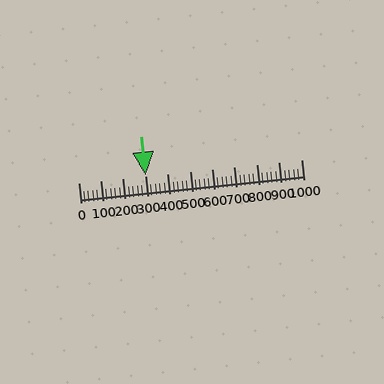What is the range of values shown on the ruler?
The ruler shows values from 0 to 1000.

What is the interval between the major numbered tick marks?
The major tick marks are spaced 100 units apart.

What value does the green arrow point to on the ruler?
The green arrow points to approximately 300.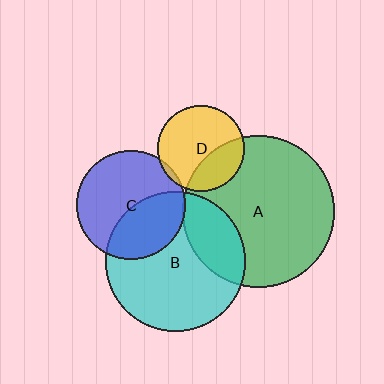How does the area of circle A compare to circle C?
Approximately 2.0 times.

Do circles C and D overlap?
Yes.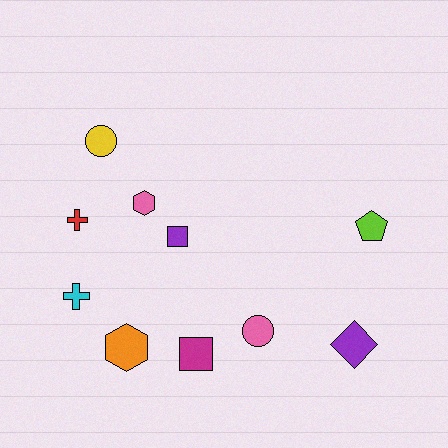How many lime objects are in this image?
There is 1 lime object.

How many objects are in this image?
There are 10 objects.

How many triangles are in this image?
There are no triangles.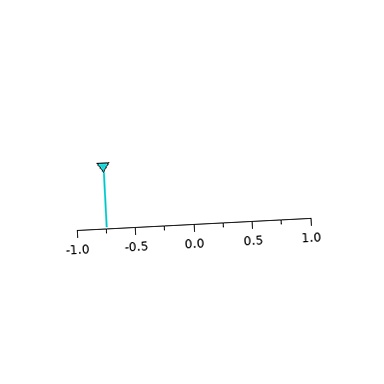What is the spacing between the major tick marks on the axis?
The major ticks are spaced 0.5 apart.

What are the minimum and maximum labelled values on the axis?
The axis runs from -1.0 to 1.0.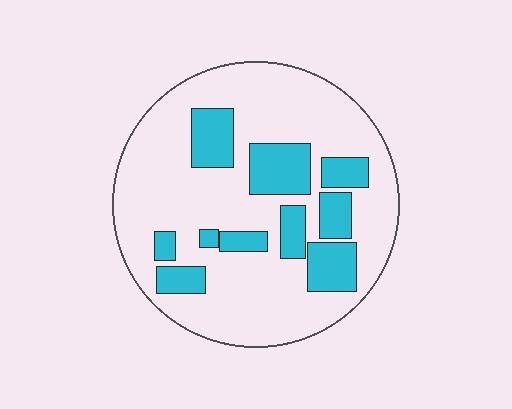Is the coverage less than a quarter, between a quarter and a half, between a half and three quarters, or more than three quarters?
Less than a quarter.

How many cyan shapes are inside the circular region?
10.